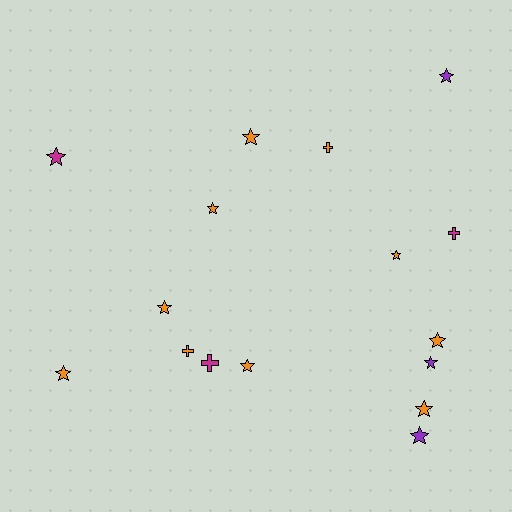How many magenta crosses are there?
There are 2 magenta crosses.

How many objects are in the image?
There are 16 objects.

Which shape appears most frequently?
Star, with 12 objects.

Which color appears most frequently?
Orange, with 10 objects.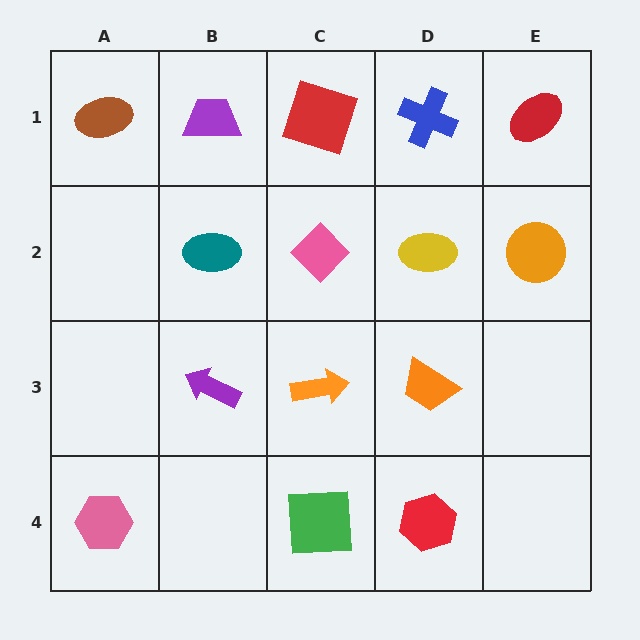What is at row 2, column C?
A pink diamond.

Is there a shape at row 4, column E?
No, that cell is empty.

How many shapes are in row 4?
3 shapes.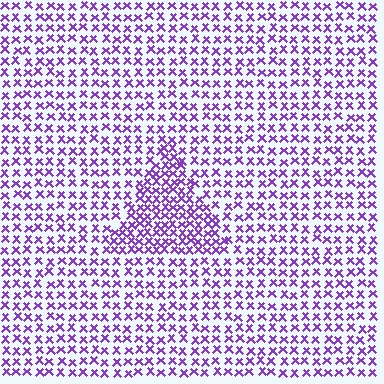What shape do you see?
I see a triangle.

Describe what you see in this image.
The image contains small purple elements arranged at two different densities. A triangle-shaped region is visible where the elements are more densely packed than the surrounding area.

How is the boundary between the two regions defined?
The boundary is defined by a change in element density (approximately 1.7x ratio). All elements are the same color, size, and shape.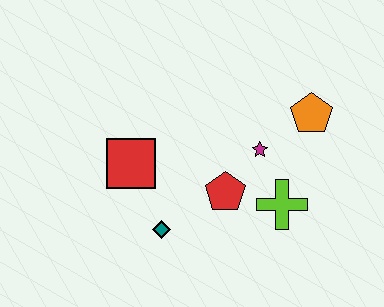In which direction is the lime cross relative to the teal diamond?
The lime cross is to the right of the teal diamond.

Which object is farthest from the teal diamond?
The orange pentagon is farthest from the teal diamond.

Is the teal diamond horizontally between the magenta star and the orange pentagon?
No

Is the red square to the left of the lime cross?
Yes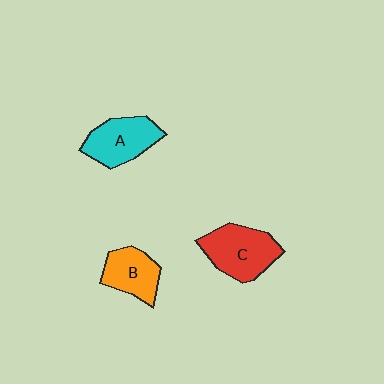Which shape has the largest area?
Shape C (red).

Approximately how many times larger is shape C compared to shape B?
Approximately 1.4 times.